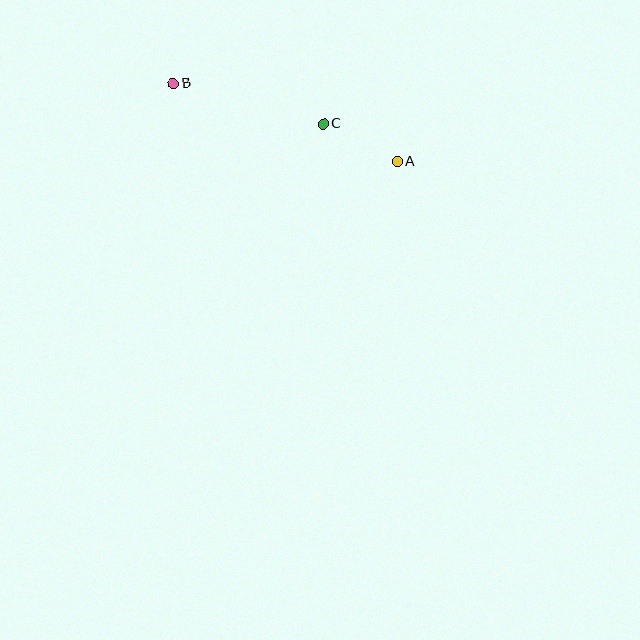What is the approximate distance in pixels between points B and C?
The distance between B and C is approximately 155 pixels.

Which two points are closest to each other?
Points A and C are closest to each other.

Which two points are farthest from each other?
Points A and B are farthest from each other.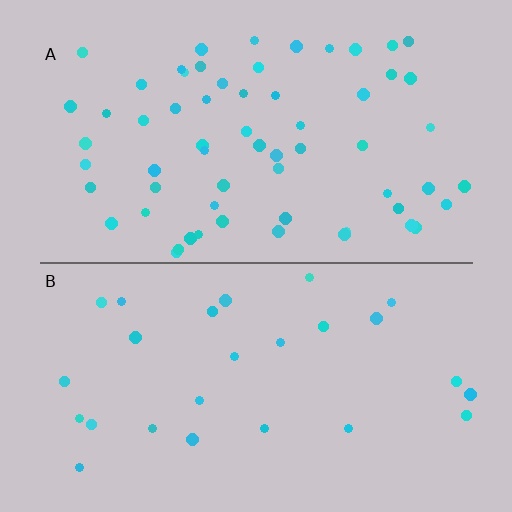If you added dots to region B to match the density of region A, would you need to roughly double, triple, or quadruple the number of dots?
Approximately double.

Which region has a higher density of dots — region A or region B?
A (the top).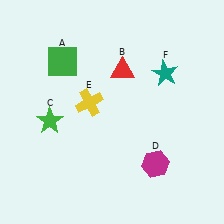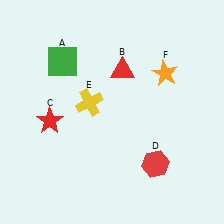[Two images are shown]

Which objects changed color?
C changed from green to red. D changed from magenta to red. F changed from teal to orange.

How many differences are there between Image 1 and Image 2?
There are 3 differences between the two images.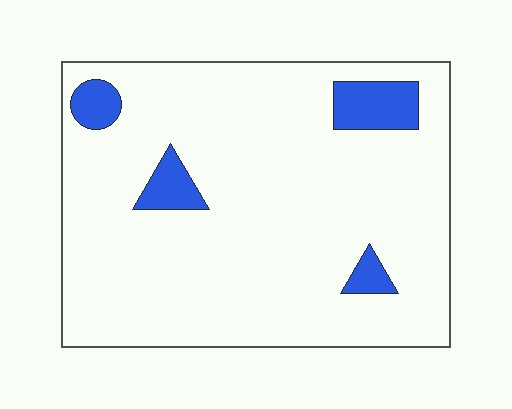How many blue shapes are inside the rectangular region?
4.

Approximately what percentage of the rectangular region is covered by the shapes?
Approximately 10%.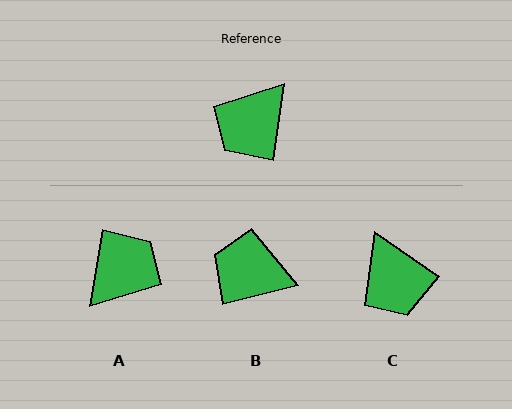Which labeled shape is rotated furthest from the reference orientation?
A, about 179 degrees away.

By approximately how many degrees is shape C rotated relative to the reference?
Approximately 64 degrees counter-clockwise.